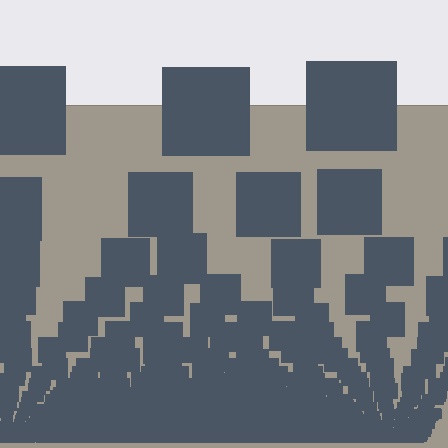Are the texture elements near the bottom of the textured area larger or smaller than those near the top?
Smaller. The gradient is inverted — elements near the bottom are smaller and denser.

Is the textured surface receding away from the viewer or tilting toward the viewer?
The surface appears to tilt toward the viewer. Texture elements get larger and sparser toward the top.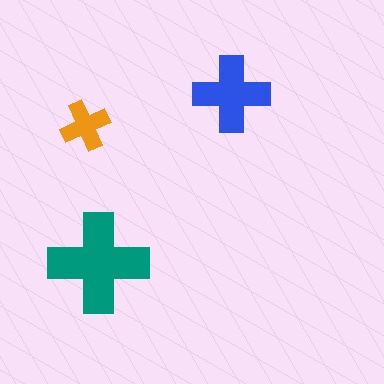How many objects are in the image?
There are 3 objects in the image.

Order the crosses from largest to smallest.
the teal one, the blue one, the orange one.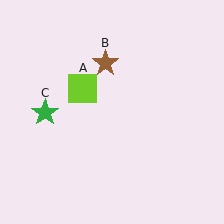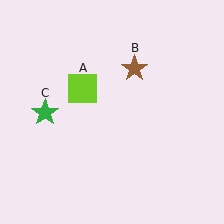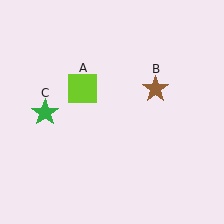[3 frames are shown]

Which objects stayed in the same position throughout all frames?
Lime square (object A) and green star (object C) remained stationary.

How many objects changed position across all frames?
1 object changed position: brown star (object B).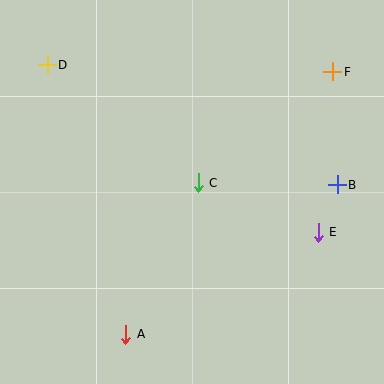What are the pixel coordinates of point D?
Point D is at (47, 65).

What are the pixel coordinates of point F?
Point F is at (333, 72).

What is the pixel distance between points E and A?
The distance between E and A is 218 pixels.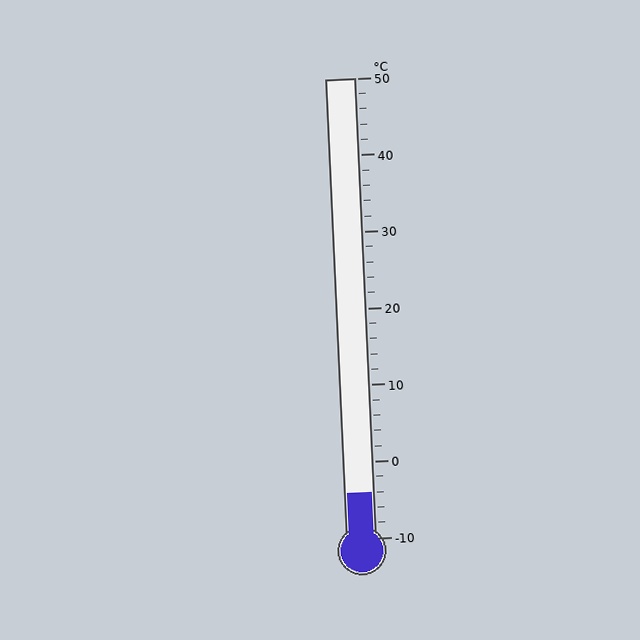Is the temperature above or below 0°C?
The temperature is below 0°C.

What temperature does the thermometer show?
The thermometer shows approximately -4°C.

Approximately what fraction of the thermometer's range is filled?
The thermometer is filled to approximately 10% of its range.